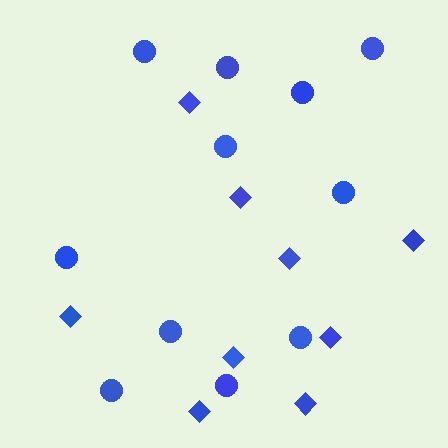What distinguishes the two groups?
There are 2 groups: one group of circles (11) and one group of diamonds (9).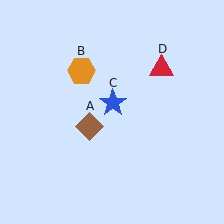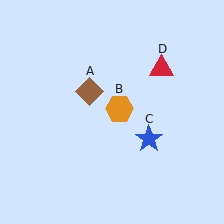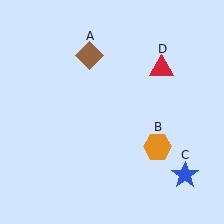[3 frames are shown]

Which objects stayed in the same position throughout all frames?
Red triangle (object D) remained stationary.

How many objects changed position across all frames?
3 objects changed position: brown diamond (object A), orange hexagon (object B), blue star (object C).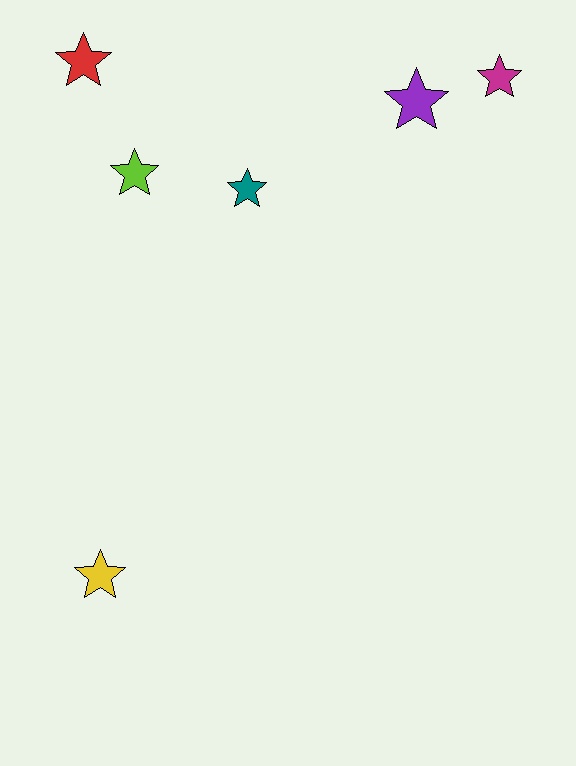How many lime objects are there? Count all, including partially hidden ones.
There is 1 lime object.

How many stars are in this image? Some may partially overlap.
There are 6 stars.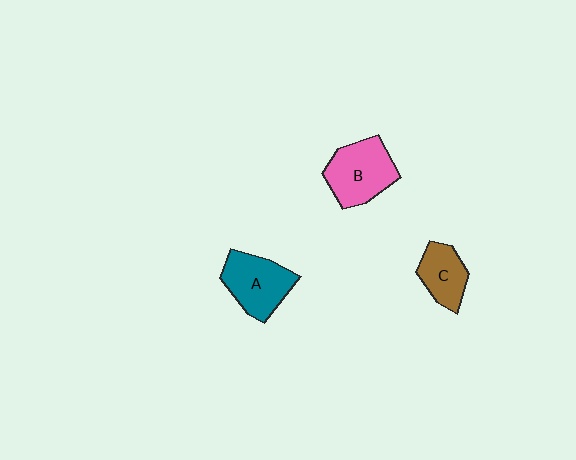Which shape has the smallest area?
Shape C (brown).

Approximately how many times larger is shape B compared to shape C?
Approximately 1.5 times.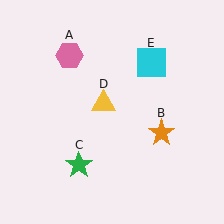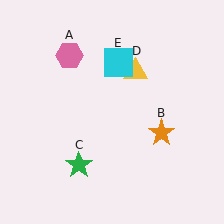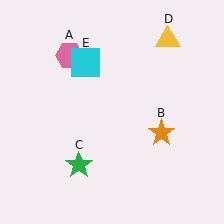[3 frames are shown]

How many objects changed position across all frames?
2 objects changed position: yellow triangle (object D), cyan square (object E).